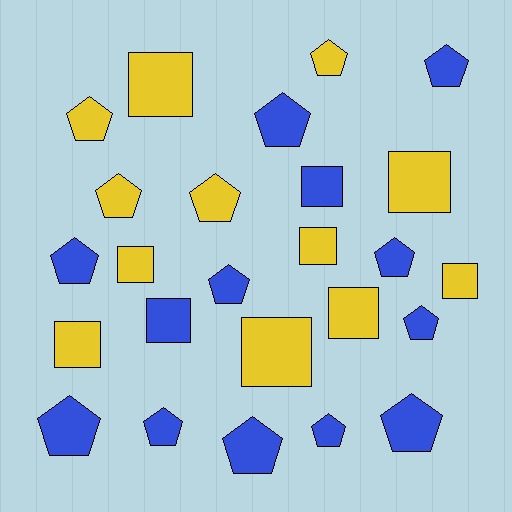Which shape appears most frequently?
Pentagon, with 15 objects.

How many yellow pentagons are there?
There are 4 yellow pentagons.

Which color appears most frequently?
Blue, with 13 objects.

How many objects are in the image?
There are 25 objects.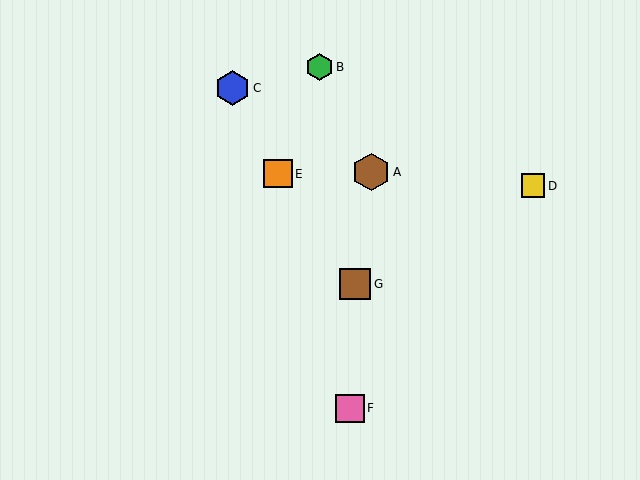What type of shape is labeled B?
Shape B is a green hexagon.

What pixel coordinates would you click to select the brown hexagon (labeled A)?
Click at (371, 172) to select the brown hexagon A.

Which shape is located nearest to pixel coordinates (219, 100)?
The blue hexagon (labeled C) at (232, 88) is nearest to that location.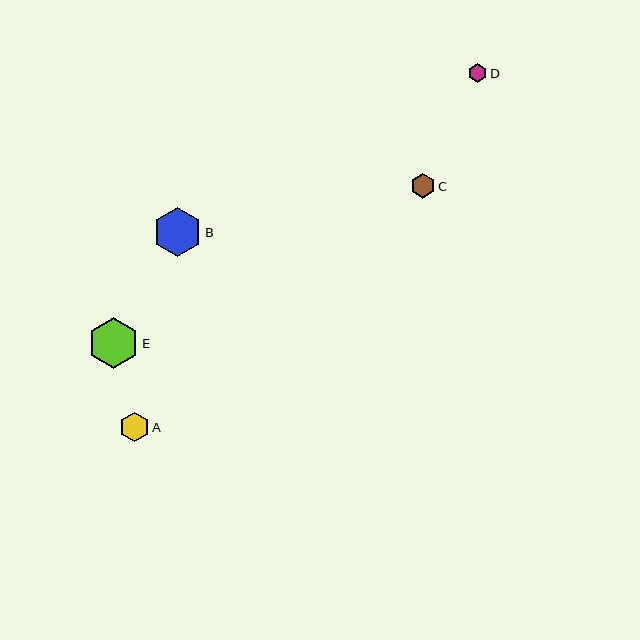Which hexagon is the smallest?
Hexagon D is the smallest with a size of approximately 19 pixels.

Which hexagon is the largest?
Hexagon E is the largest with a size of approximately 51 pixels.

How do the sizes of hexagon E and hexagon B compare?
Hexagon E and hexagon B are approximately the same size.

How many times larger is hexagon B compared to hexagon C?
Hexagon B is approximately 2.0 times the size of hexagon C.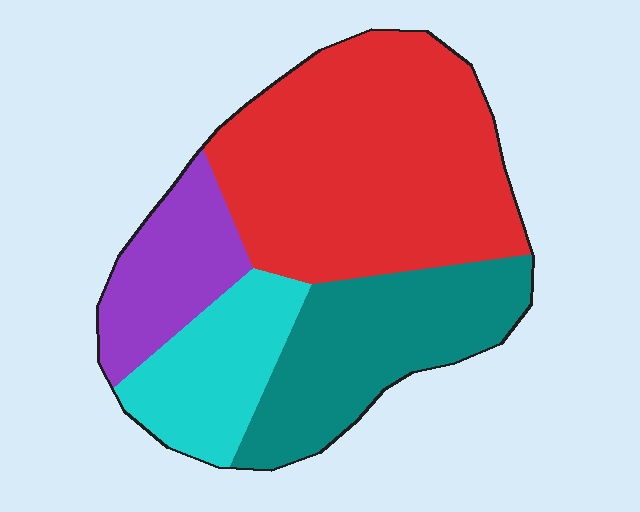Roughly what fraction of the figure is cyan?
Cyan takes up less than a quarter of the figure.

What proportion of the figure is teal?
Teal covers 24% of the figure.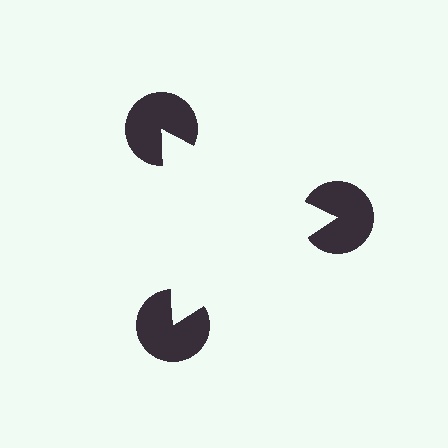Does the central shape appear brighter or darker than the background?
It typically appears slightly brighter than the background, even though no actual brightness change is drawn.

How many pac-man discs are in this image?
There are 3 — one at each vertex of the illusory triangle.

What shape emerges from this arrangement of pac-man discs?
An illusory triangle — its edges are inferred from the aligned wedge cuts in the pac-man discs, not physically drawn.